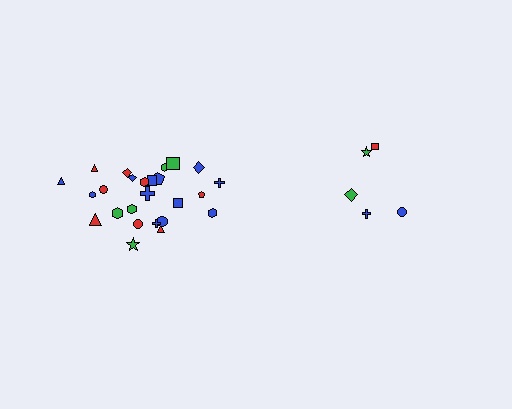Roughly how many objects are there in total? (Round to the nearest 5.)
Roughly 30 objects in total.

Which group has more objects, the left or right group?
The left group.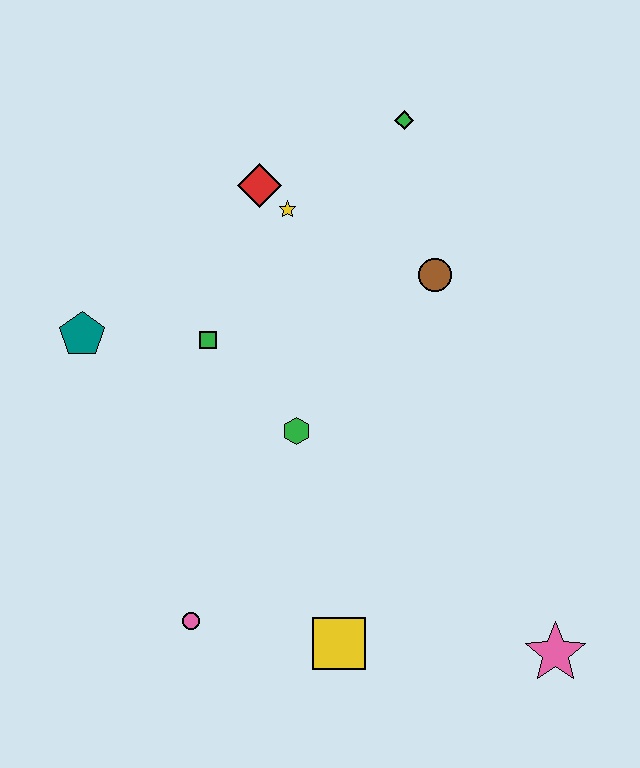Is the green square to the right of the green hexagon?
No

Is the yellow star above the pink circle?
Yes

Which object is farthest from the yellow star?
The pink star is farthest from the yellow star.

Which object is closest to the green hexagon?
The green square is closest to the green hexagon.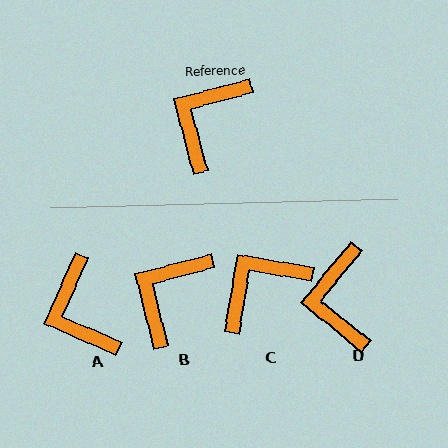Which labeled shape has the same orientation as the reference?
B.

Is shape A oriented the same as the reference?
No, it is off by about 52 degrees.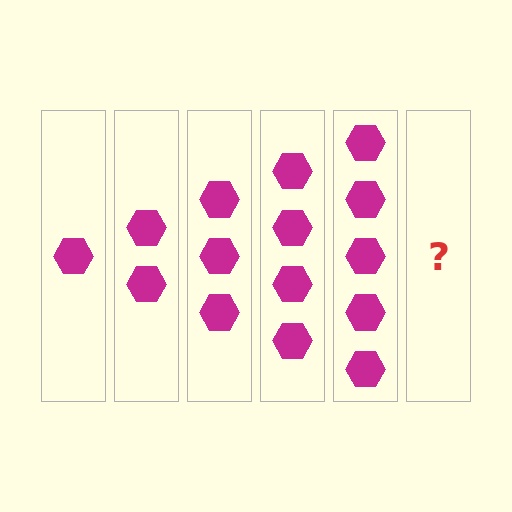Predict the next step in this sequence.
The next step is 6 hexagons.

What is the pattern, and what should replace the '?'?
The pattern is that each step adds one more hexagon. The '?' should be 6 hexagons.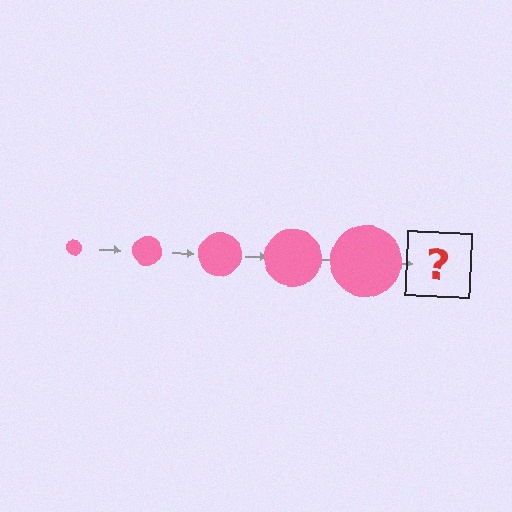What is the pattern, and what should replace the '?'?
The pattern is that the circle gets progressively larger each step. The '?' should be a pink circle, larger than the previous one.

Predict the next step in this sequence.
The next step is a pink circle, larger than the previous one.